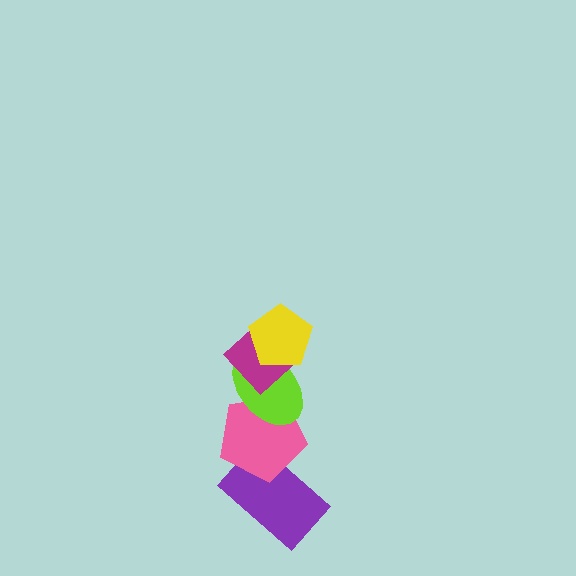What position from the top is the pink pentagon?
The pink pentagon is 4th from the top.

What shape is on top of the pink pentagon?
The lime ellipse is on top of the pink pentagon.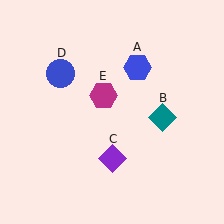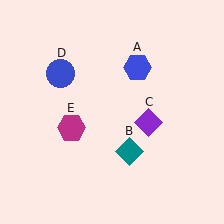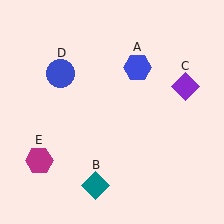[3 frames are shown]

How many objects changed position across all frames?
3 objects changed position: teal diamond (object B), purple diamond (object C), magenta hexagon (object E).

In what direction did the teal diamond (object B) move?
The teal diamond (object B) moved down and to the left.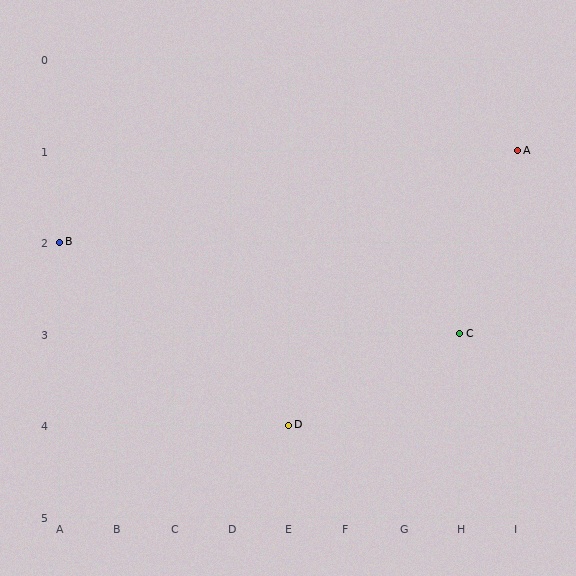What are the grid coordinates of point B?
Point B is at grid coordinates (A, 2).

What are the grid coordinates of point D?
Point D is at grid coordinates (E, 4).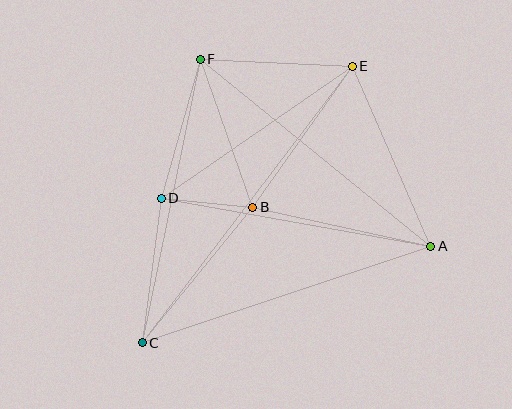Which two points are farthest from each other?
Points C and E are farthest from each other.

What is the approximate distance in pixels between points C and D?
The distance between C and D is approximately 146 pixels.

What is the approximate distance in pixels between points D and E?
The distance between D and E is approximately 232 pixels.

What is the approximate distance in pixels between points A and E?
The distance between A and E is approximately 197 pixels.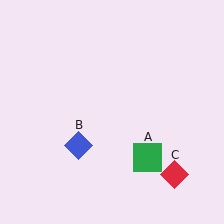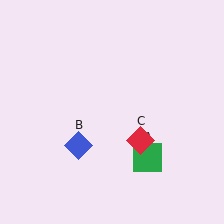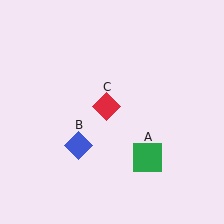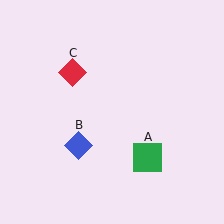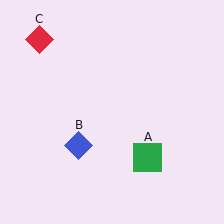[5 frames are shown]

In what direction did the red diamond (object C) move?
The red diamond (object C) moved up and to the left.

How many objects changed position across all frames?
1 object changed position: red diamond (object C).